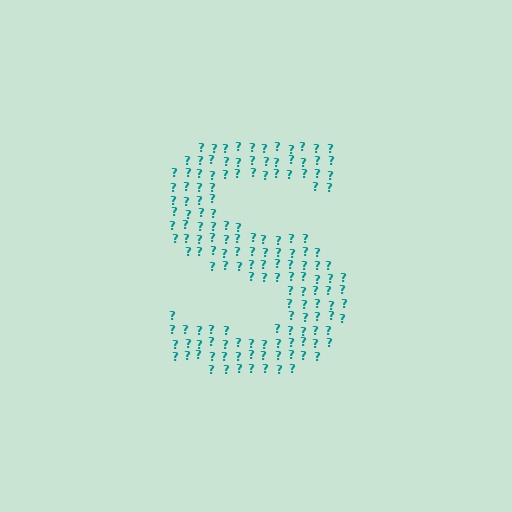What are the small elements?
The small elements are question marks.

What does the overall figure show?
The overall figure shows the letter S.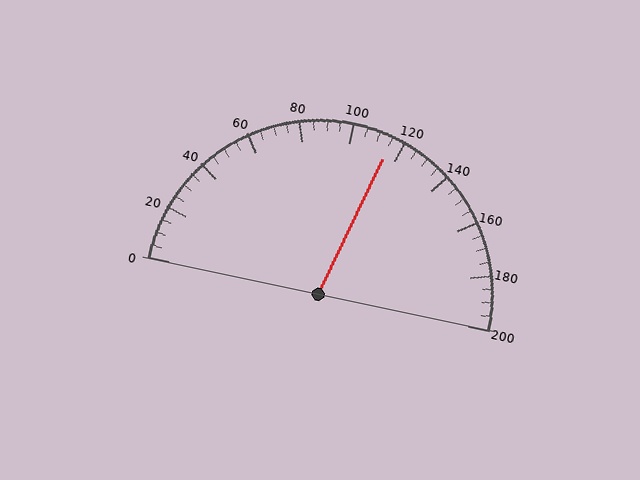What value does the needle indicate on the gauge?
The needle indicates approximately 115.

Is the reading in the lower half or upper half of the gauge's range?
The reading is in the upper half of the range (0 to 200).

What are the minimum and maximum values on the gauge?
The gauge ranges from 0 to 200.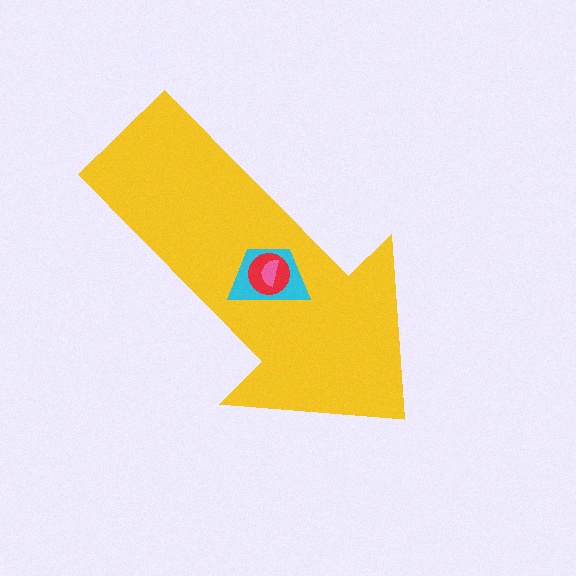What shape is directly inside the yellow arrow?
The cyan trapezoid.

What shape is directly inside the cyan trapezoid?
The red circle.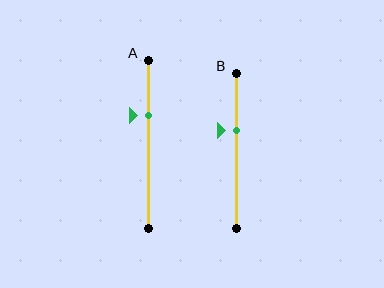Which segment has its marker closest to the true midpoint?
Segment B has its marker closest to the true midpoint.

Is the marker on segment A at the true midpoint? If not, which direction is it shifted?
No, the marker on segment A is shifted upward by about 17% of the segment length.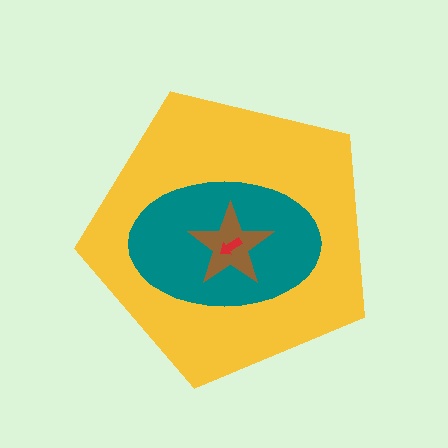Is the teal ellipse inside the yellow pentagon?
Yes.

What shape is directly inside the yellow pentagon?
The teal ellipse.